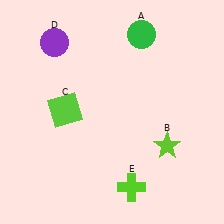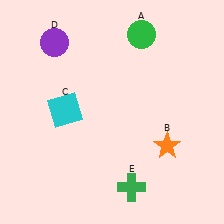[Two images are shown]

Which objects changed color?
B changed from lime to orange. C changed from lime to cyan. E changed from lime to green.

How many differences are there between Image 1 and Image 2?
There are 3 differences between the two images.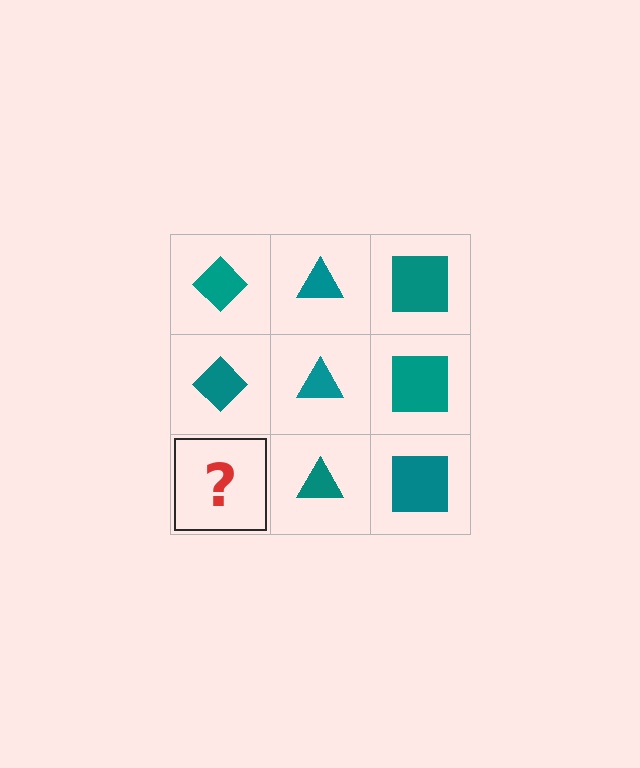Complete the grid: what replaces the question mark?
The question mark should be replaced with a teal diamond.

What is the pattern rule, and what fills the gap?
The rule is that each column has a consistent shape. The gap should be filled with a teal diamond.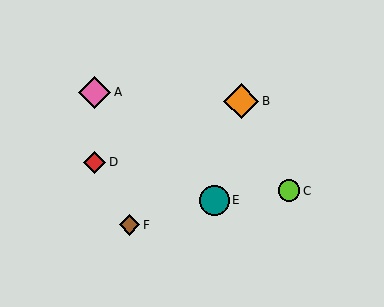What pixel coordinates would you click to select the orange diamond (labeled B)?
Click at (241, 101) to select the orange diamond B.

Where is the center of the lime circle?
The center of the lime circle is at (289, 191).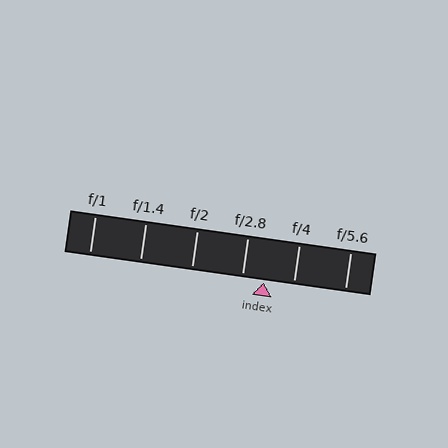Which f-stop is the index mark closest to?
The index mark is closest to f/2.8.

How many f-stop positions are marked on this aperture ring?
There are 6 f-stop positions marked.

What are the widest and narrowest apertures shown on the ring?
The widest aperture shown is f/1 and the narrowest is f/5.6.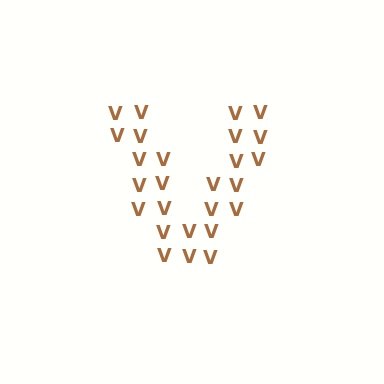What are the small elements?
The small elements are letter V's.